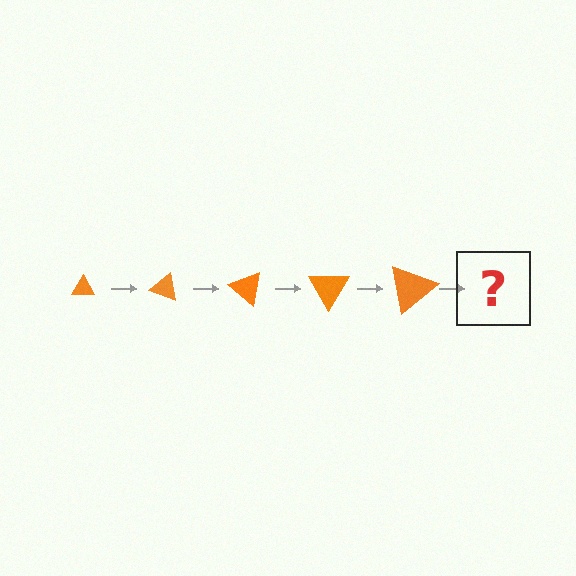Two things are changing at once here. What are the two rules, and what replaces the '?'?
The two rules are that the triangle grows larger each step and it rotates 20 degrees each step. The '?' should be a triangle, larger than the previous one and rotated 100 degrees from the start.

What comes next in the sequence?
The next element should be a triangle, larger than the previous one and rotated 100 degrees from the start.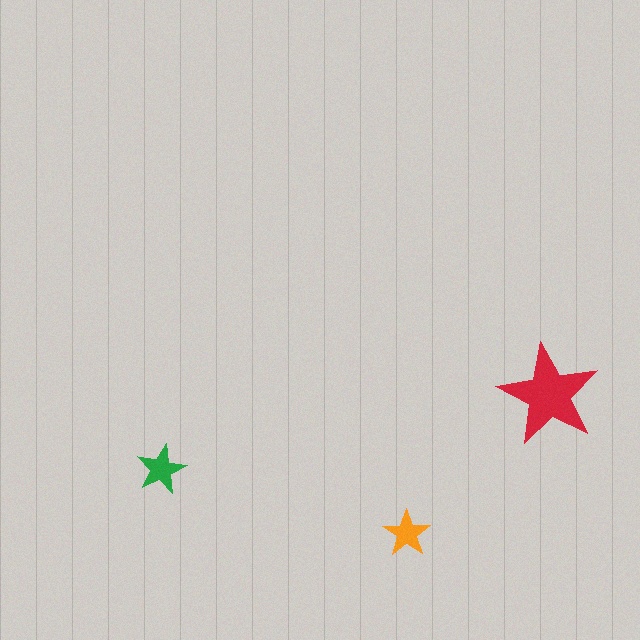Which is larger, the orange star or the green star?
The green one.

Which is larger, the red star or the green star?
The red one.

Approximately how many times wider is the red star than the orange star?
About 2 times wider.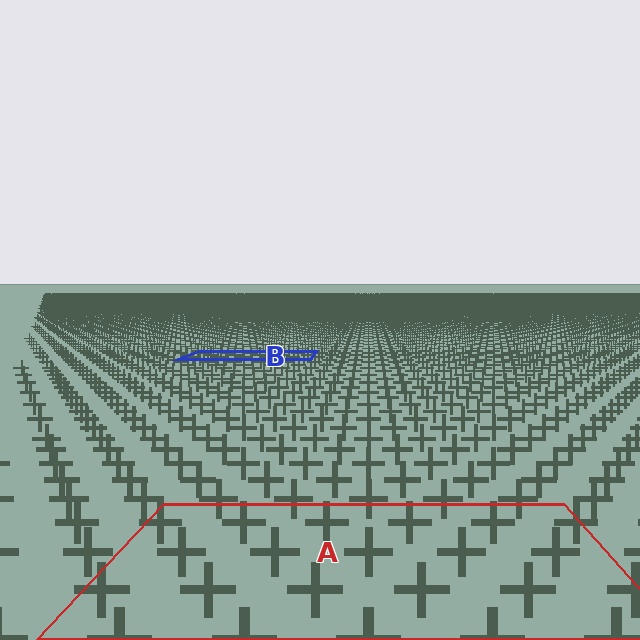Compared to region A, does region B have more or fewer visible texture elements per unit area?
Region B has more texture elements per unit area — they are packed more densely because it is farther away.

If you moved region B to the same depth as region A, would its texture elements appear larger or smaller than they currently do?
They would appear larger. At a closer depth, the same texture elements are projected at a bigger on-screen size.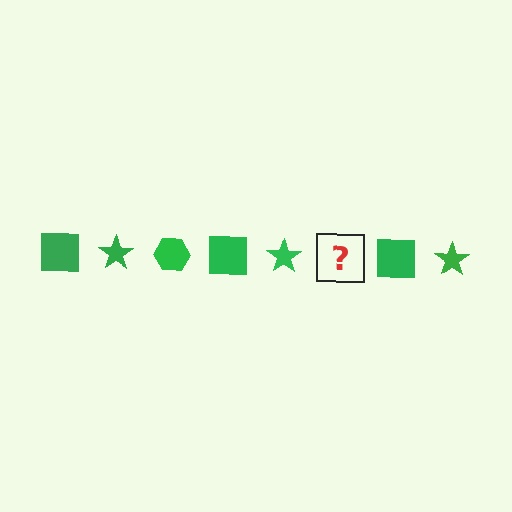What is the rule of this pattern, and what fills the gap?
The rule is that the pattern cycles through square, star, hexagon shapes in green. The gap should be filled with a green hexagon.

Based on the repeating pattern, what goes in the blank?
The blank should be a green hexagon.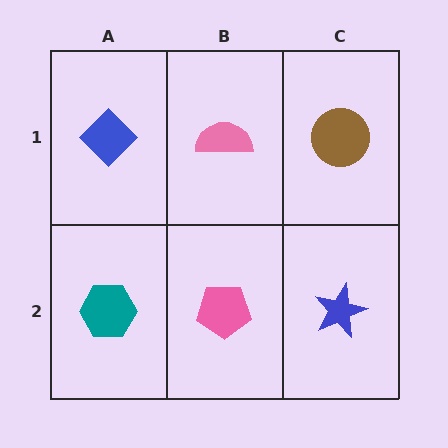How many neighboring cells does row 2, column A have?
2.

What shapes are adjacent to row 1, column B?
A pink pentagon (row 2, column B), a blue diamond (row 1, column A), a brown circle (row 1, column C).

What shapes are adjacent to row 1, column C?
A blue star (row 2, column C), a pink semicircle (row 1, column B).